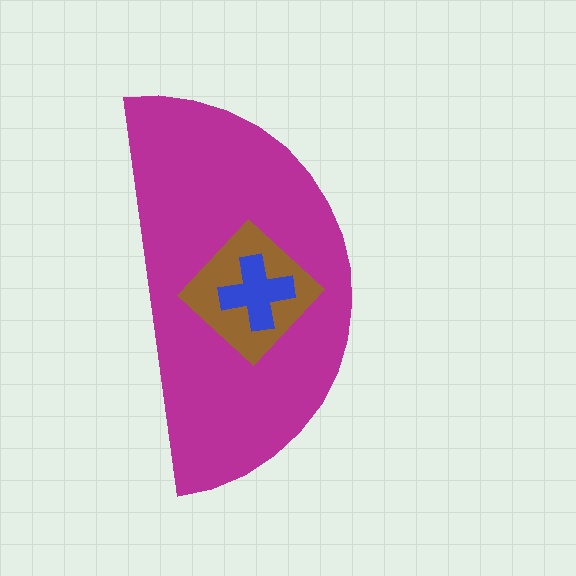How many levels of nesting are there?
3.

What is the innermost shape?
The blue cross.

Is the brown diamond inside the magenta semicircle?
Yes.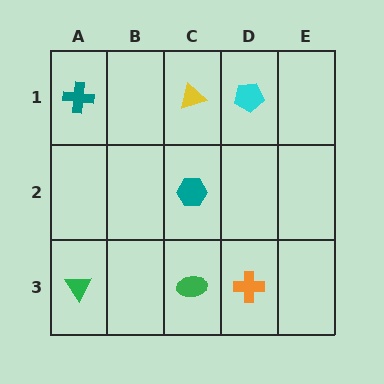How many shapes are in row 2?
1 shape.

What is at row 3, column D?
An orange cross.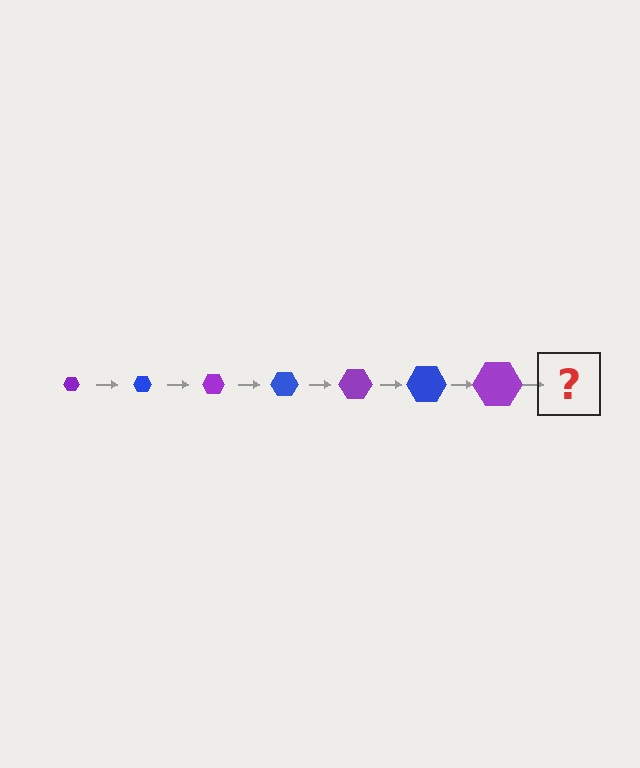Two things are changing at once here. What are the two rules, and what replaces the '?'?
The two rules are that the hexagon grows larger each step and the color cycles through purple and blue. The '?' should be a blue hexagon, larger than the previous one.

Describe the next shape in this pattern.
It should be a blue hexagon, larger than the previous one.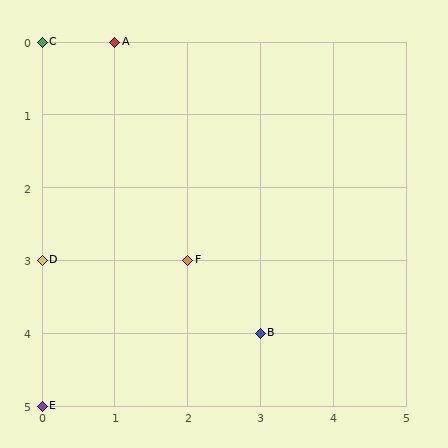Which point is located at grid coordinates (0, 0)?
Point C is at (0, 0).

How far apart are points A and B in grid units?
Points A and B are 2 columns and 4 rows apart (about 4.5 grid units diagonally).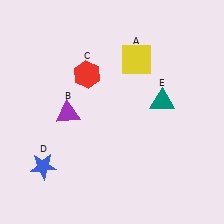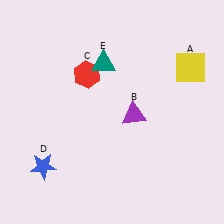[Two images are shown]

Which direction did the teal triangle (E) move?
The teal triangle (E) moved left.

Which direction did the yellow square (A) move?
The yellow square (A) moved right.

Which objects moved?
The objects that moved are: the yellow square (A), the purple triangle (B), the teal triangle (E).